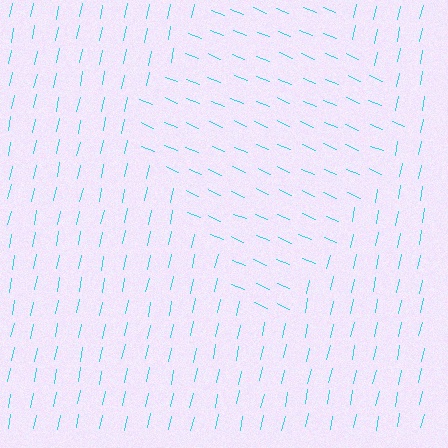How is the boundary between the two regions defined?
The boundary is defined purely by a change in line orientation (approximately 79 degrees difference). All lines are the same color and thickness.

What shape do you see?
I see a diamond.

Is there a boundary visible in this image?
Yes, there is a texture boundary formed by a change in line orientation.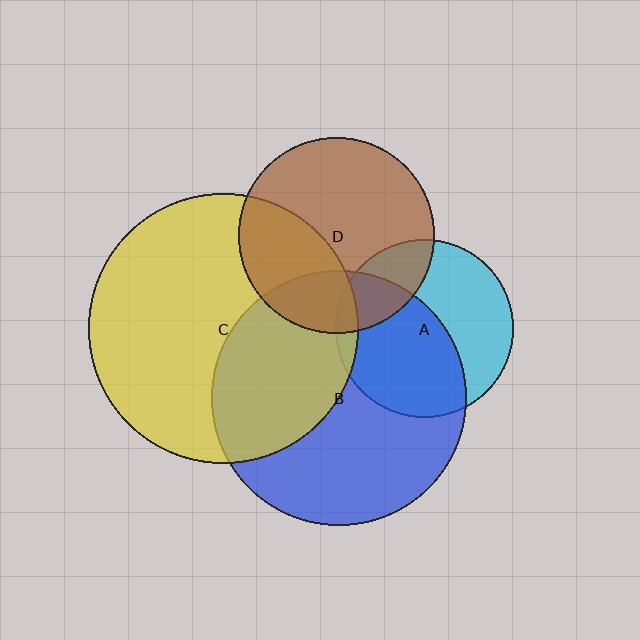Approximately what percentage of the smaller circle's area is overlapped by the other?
Approximately 20%.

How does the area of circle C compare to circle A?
Approximately 2.3 times.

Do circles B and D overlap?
Yes.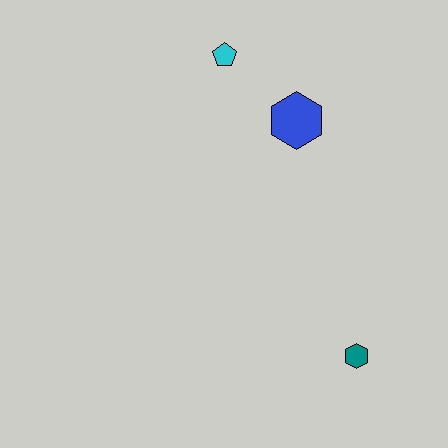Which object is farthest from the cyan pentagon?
The teal hexagon is farthest from the cyan pentagon.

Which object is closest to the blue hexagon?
The cyan pentagon is closest to the blue hexagon.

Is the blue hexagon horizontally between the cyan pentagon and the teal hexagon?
Yes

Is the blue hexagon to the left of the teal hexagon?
Yes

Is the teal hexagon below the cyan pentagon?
Yes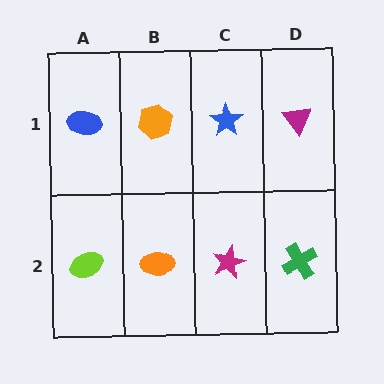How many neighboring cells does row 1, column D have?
2.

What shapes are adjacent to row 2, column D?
A magenta triangle (row 1, column D), a magenta star (row 2, column C).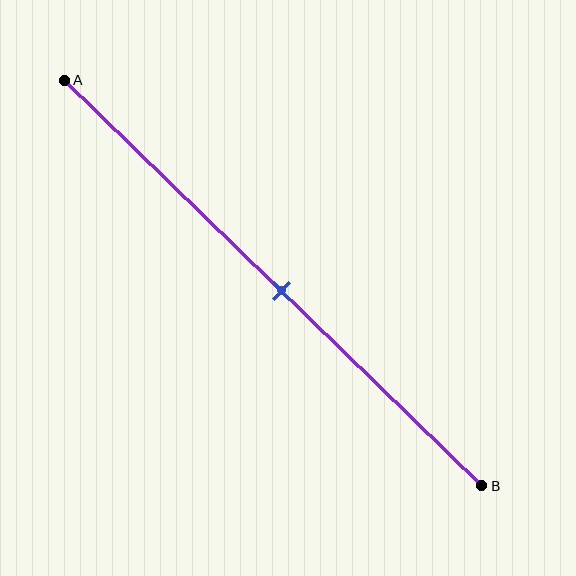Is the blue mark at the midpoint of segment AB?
Yes, the mark is approximately at the midpoint.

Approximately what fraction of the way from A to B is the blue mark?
The blue mark is approximately 50% of the way from A to B.